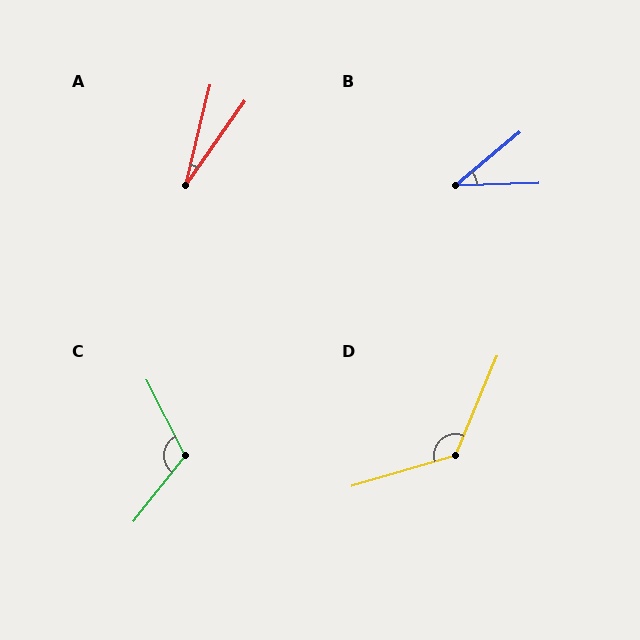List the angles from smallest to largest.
A (22°), B (38°), C (114°), D (129°).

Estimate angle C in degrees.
Approximately 114 degrees.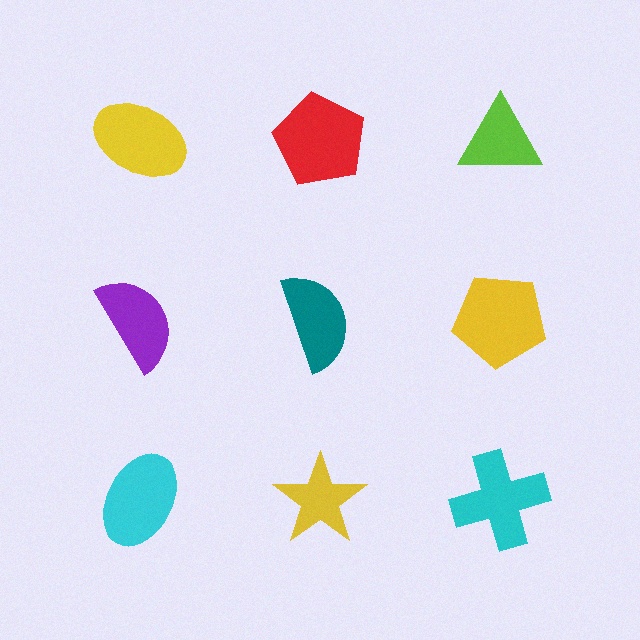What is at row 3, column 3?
A cyan cross.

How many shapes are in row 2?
3 shapes.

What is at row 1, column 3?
A lime triangle.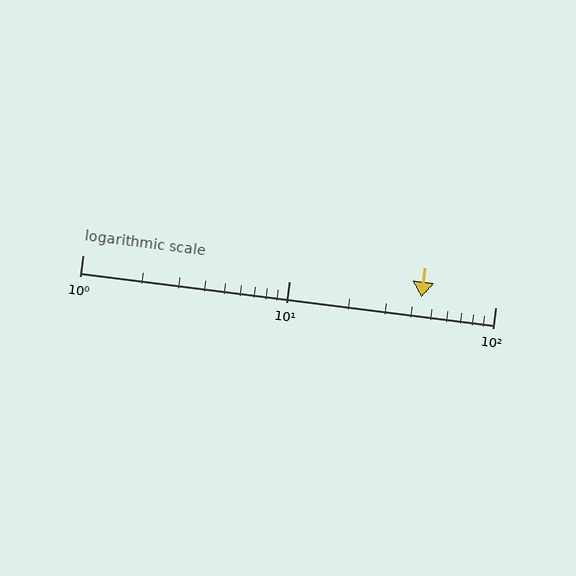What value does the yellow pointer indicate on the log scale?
The pointer indicates approximately 44.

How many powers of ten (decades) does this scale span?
The scale spans 2 decades, from 1 to 100.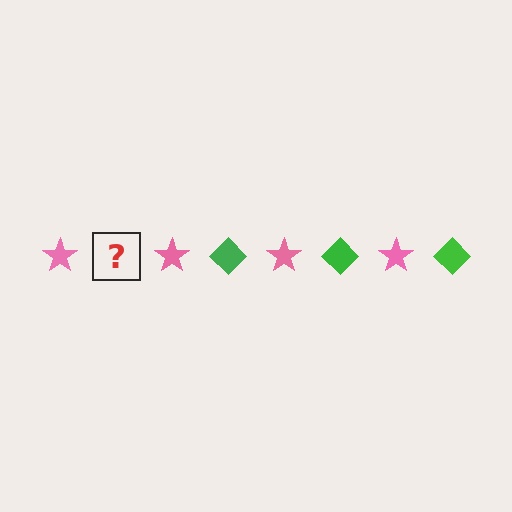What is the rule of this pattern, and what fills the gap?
The rule is that the pattern alternates between pink star and green diamond. The gap should be filled with a green diamond.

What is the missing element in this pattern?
The missing element is a green diamond.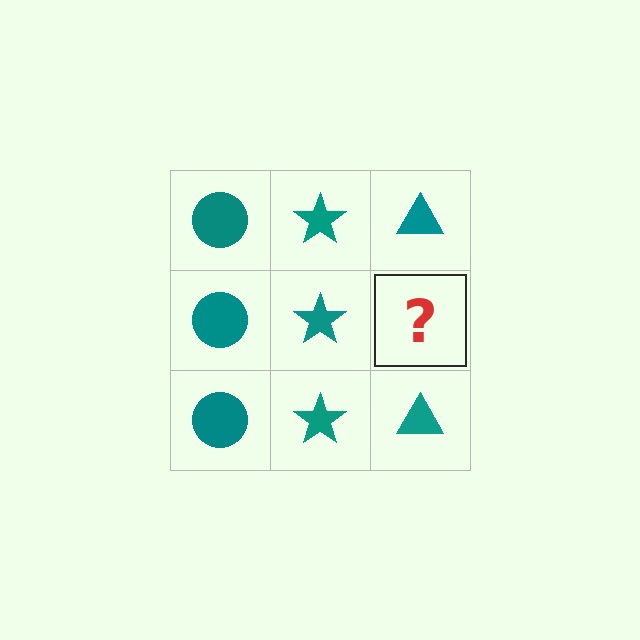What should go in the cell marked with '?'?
The missing cell should contain a teal triangle.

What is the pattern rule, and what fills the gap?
The rule is that each column has a consistent shape. The gap should be filled with a teal triangle.